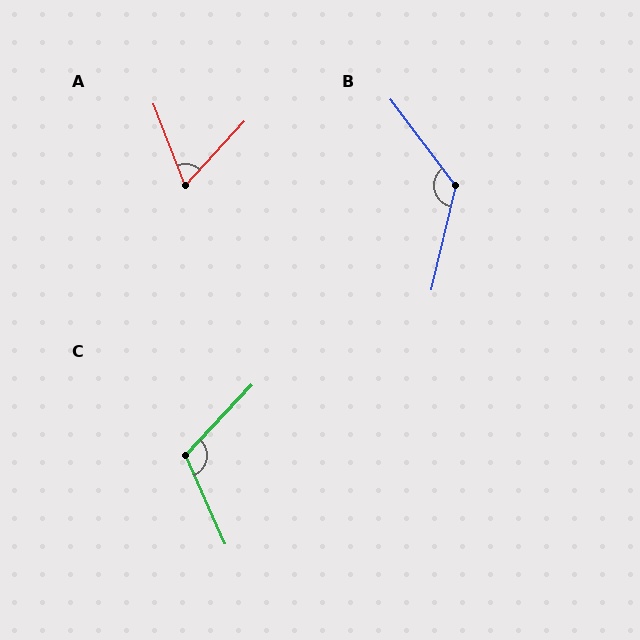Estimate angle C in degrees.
Approximately 113 degrees.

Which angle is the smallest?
A, at approximately 64 degrees.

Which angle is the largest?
B, at approximately 130 degrees.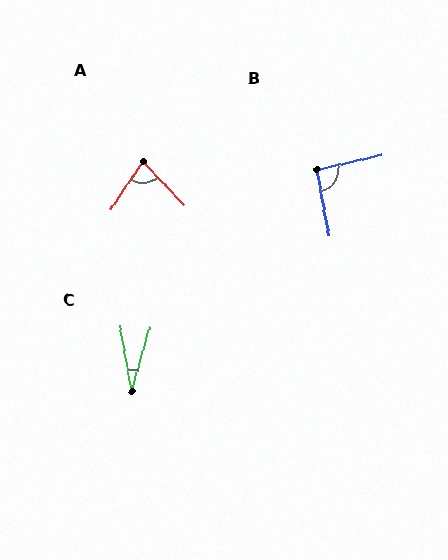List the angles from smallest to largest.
C (27°), A (77°), B (93°).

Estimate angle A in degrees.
Approximately 77 degrees.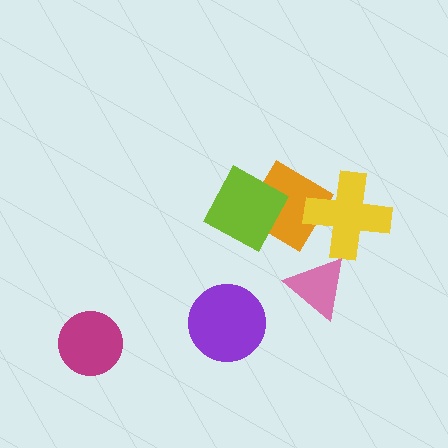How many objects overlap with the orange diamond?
2 objects overlap with the orange diamond.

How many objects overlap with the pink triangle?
0 objects overlap with the pink triangle.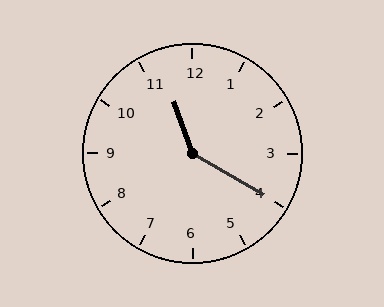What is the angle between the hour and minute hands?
Approximately 140 degrees.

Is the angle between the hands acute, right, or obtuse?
It is obtuse.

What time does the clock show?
11:20.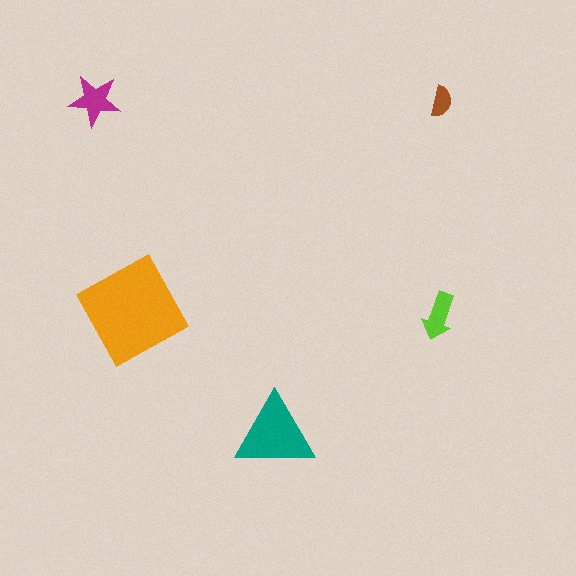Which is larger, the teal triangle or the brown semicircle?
The teal triangle.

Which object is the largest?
The orange square.